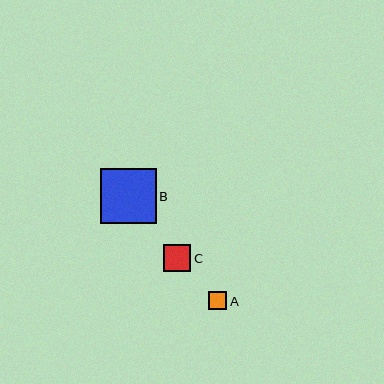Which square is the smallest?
Square A is the smallest with a size of approximately 18 pixels.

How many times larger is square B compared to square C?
Square B is approximately 2.1 times the size of square C.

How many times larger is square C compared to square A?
Square C is approximately 1.5 times the size of square A.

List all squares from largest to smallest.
From largest to smallest: B, C, A.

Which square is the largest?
Square B is the largest with a size of approximately 56 pixels.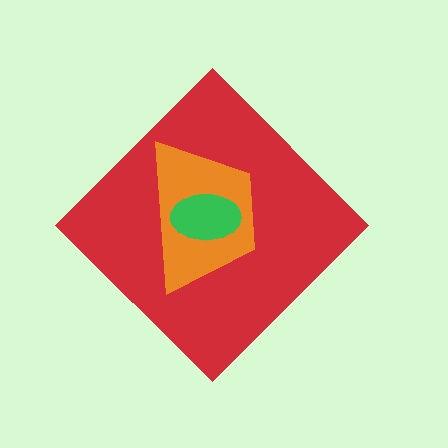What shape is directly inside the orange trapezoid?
The green ellipse.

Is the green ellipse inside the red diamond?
Yes.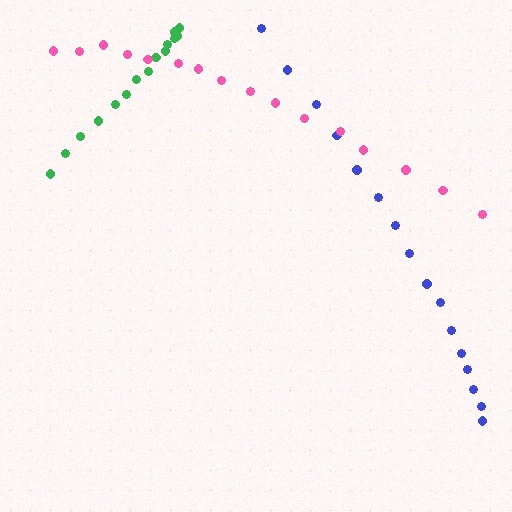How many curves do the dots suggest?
There are 3 distinct paths.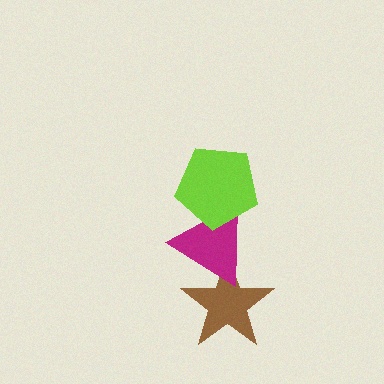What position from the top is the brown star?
The brown star is 3rd from the top.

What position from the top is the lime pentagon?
The lime pentagon is 1st from the top.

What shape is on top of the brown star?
The magenta triangle is on top of the brown star.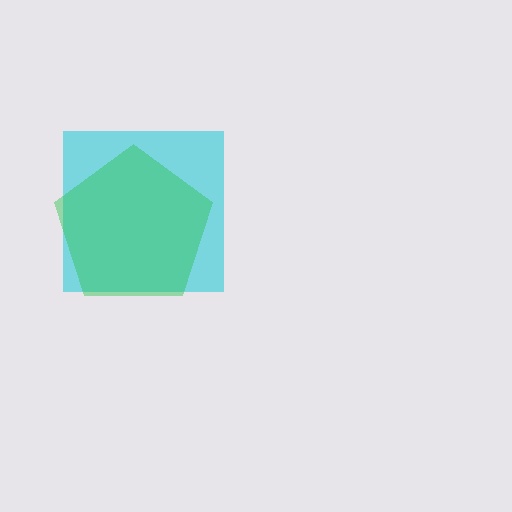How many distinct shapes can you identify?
There are 2 distinct shapes: a cyan square, a green pentagon.